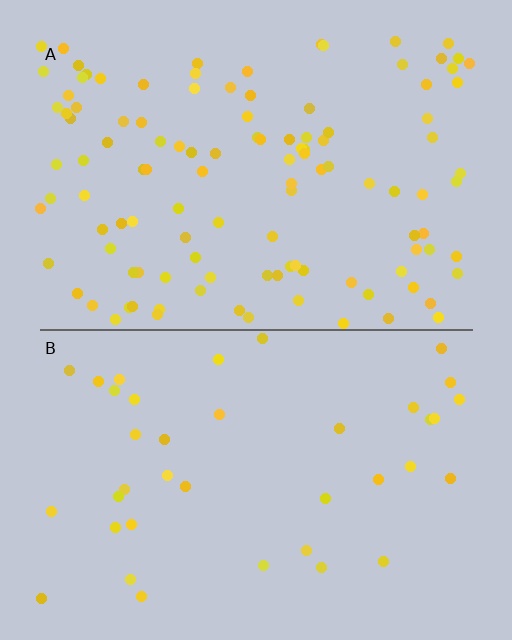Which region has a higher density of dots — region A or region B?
A (the top).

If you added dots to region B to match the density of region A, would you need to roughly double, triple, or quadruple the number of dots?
Approximately triple.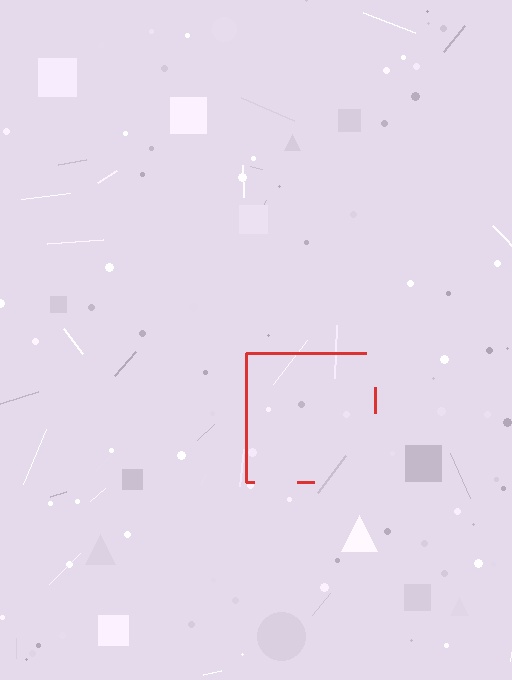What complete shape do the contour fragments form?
The contour fragments form a square.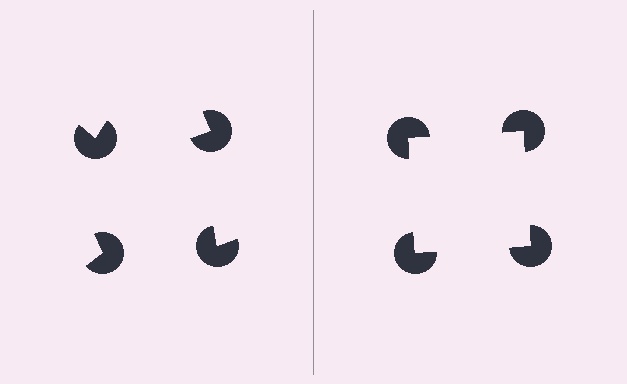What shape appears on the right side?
An illusory square.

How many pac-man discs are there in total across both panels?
8 — 4 on each side.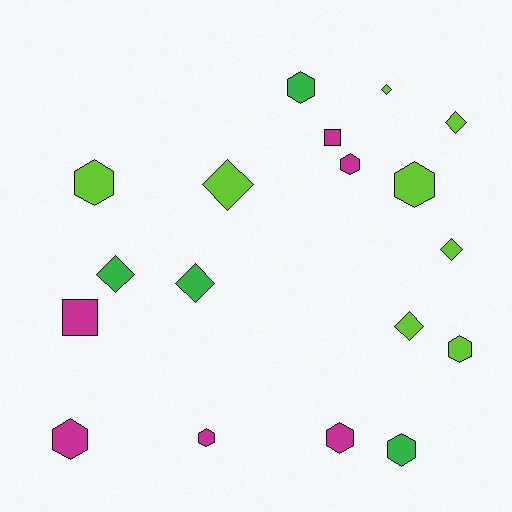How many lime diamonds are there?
There are 5 lime diamonds.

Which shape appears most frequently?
Hexagon, with 9 objects.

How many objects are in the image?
There are 18 objects.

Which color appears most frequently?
Lime, with 8 objects.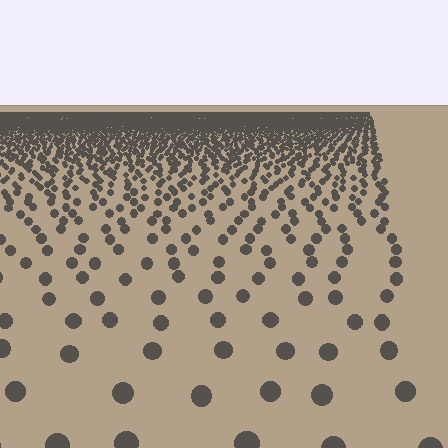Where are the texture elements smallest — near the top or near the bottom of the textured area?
Near the top.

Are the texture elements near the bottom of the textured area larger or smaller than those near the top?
Larger. Near the bottom, elements are closer to the viewer and appear at a bigger on-screen size.